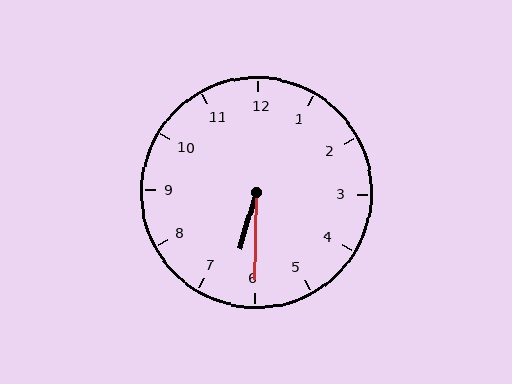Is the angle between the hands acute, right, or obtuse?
It is acute.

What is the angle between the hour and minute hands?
Approximately 15 degrees.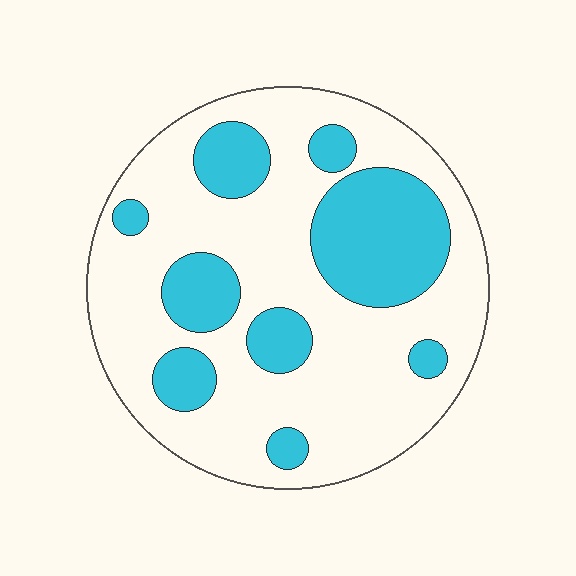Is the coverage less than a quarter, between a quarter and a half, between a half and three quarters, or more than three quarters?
Between a quarter and a half.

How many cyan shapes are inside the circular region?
9.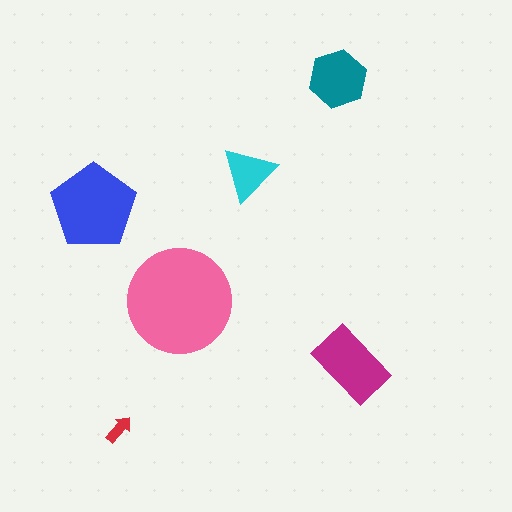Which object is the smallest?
The red arrow.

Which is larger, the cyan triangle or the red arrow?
The cyan triangle.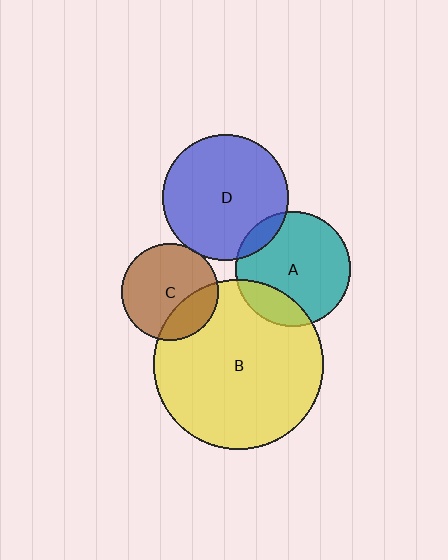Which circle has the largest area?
Circle B (yellow).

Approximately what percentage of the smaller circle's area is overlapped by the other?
Approximately 25%.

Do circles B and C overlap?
Yes.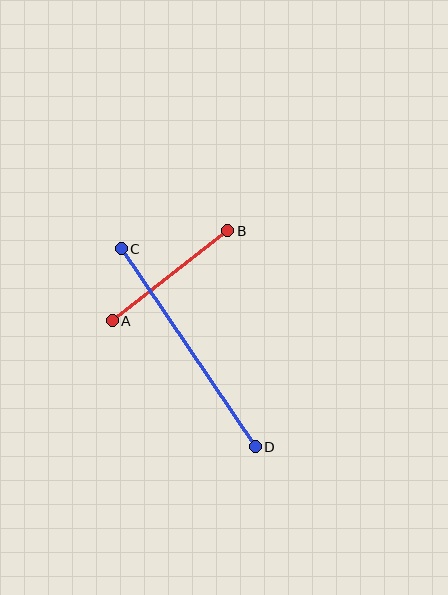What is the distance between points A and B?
The distance is approximately 147 pixels.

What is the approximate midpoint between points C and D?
The midpoint is at approximately (188, 348) pixels.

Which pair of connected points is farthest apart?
Points C and D are farthest apart.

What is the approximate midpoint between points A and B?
The midpoint is at approximately (170, 276) pixels.